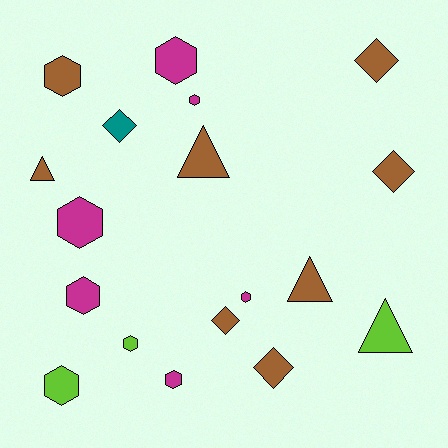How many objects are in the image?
There are 18 objects.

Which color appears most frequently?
Brown, with 8 objects.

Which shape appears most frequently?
Hexagon, with 9 objects.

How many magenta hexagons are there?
There are 6 magenta hexagons.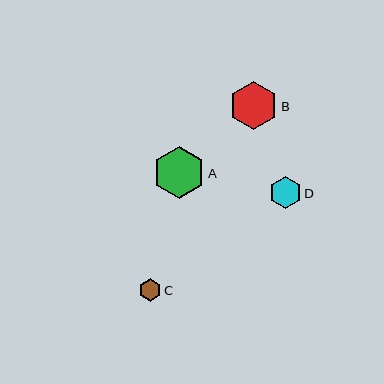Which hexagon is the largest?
Hexagon A is the largest with a size of approximately 52 pixels.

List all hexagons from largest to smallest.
From largest to smallest: A, B, D, C.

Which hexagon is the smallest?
Hexagon C is the smallest with a size of approximately 23 pixels.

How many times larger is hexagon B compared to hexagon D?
Hexagon B is approximately 1.5 times the size of hexagon D.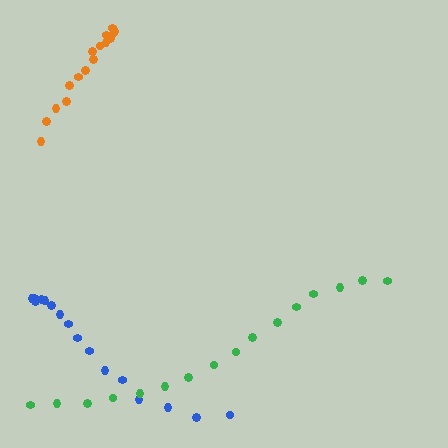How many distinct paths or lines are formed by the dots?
There are 3 distinct paths.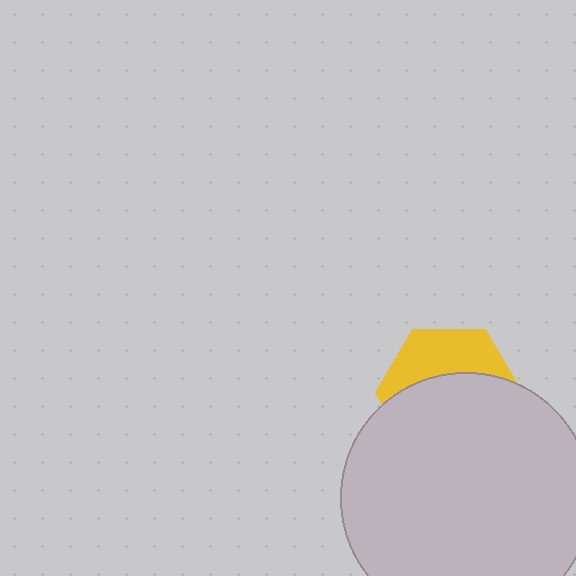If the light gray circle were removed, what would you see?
You would see the complete yellow hexagon.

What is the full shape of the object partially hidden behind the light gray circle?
The partially hidden object is a yellow hexagon.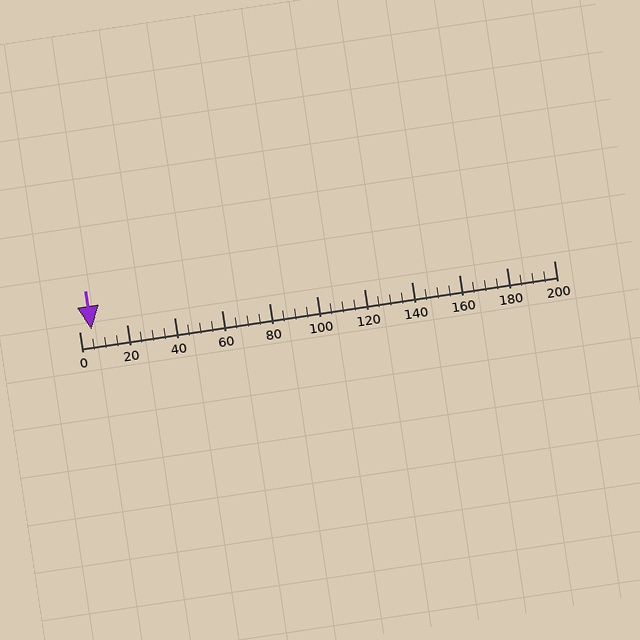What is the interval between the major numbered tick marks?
The major tick marks are spaced 20 units apart.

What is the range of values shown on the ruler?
The ruler shows values from 0 to 200.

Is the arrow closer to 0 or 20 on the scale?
The arrow is closer to 0.